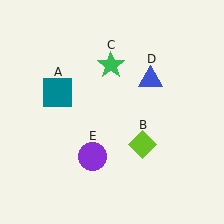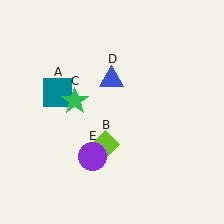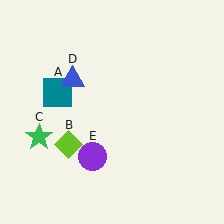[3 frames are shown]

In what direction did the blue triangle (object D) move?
The blue triangle (object D) moved left.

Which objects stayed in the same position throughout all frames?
Teal square (object A) and purple circle (object E) remained stationary.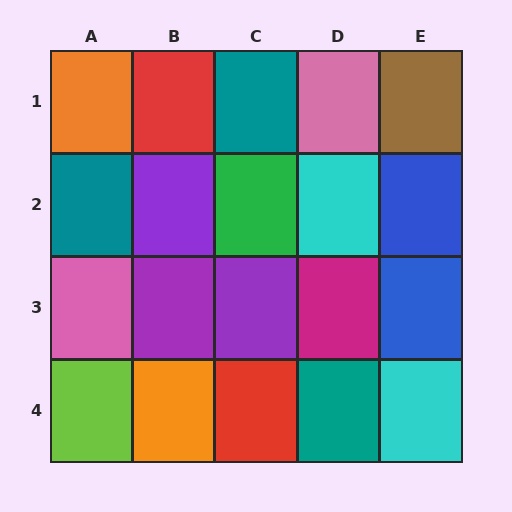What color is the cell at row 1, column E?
Brown.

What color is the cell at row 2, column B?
Purple.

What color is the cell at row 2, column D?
Cyan.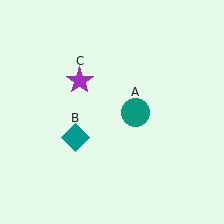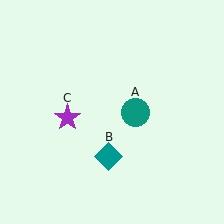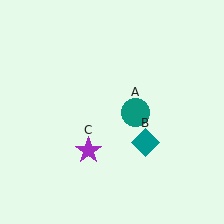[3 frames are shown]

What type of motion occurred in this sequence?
The teal diamond (object B), purple star (object C) rotated counterclockwise around the center of the scene.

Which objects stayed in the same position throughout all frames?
Teal circle (object A) remained stationary.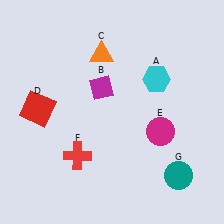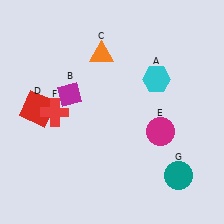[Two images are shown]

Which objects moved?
The objects that moved are: the magenta diamond (B), the red cross (F).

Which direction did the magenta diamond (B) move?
The magenta diamond (B) moved left.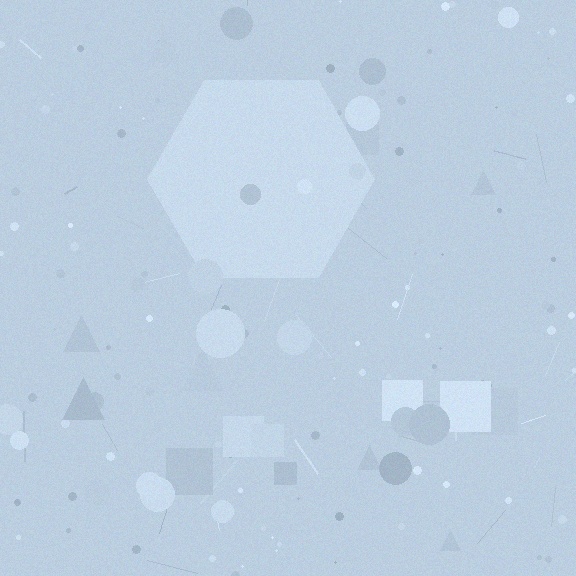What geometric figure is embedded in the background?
A hexagon is embedded in the background.